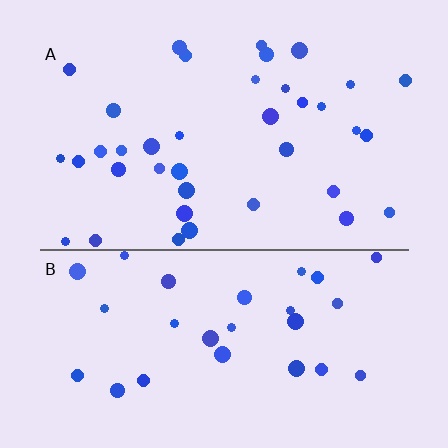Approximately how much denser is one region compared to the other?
Approximately 1.3× — region A over region B.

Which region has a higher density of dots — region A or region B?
A (the top).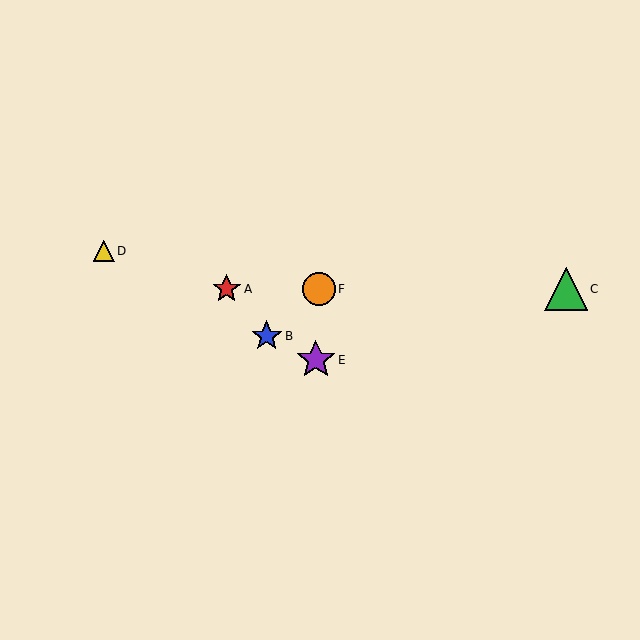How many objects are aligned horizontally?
3 objects (A, C, F) are aligned horizontally.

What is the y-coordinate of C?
Object C is at y≈289.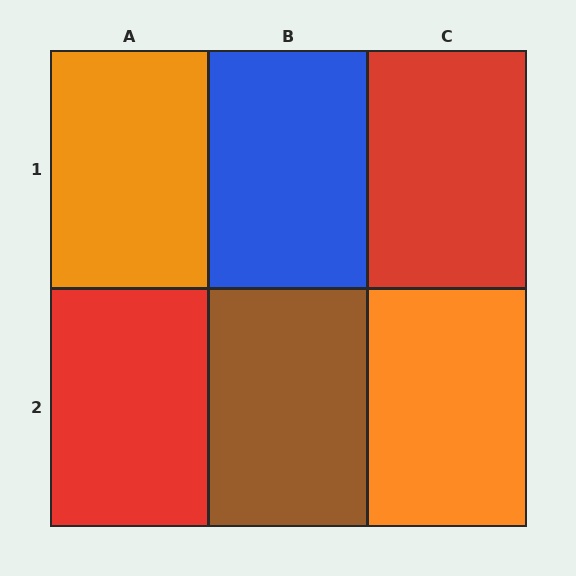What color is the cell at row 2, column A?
Red.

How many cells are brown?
1 cell is brown.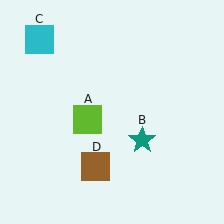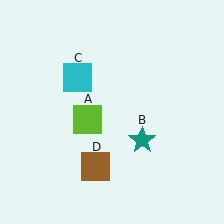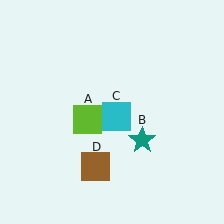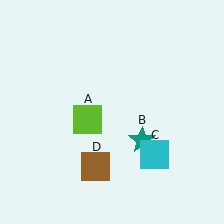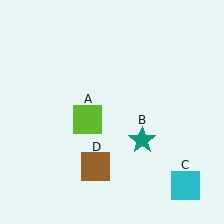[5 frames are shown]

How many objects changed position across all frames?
1 object changed position: cyan square (object C).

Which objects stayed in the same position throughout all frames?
Lime square (object A) and teal star (object B) and brown square (object D) remained stationary.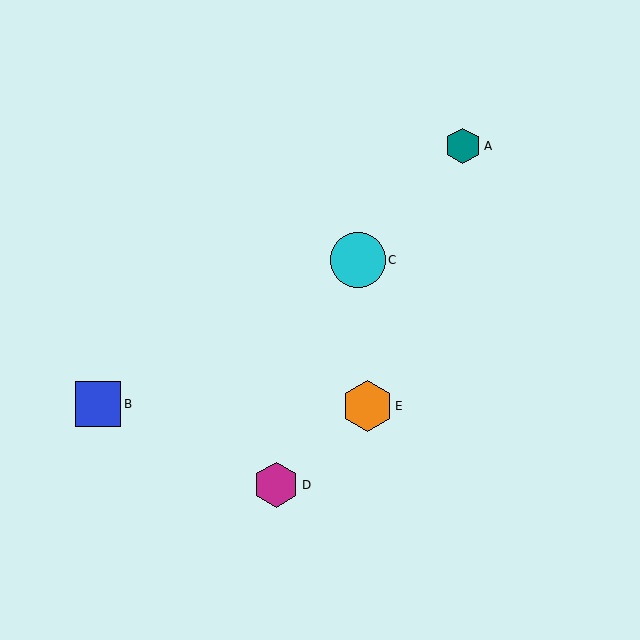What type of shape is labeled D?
Shape D is a magenta hexagon.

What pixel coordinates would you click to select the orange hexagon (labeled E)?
Click at (367, 406) to select the orange hexagon E.